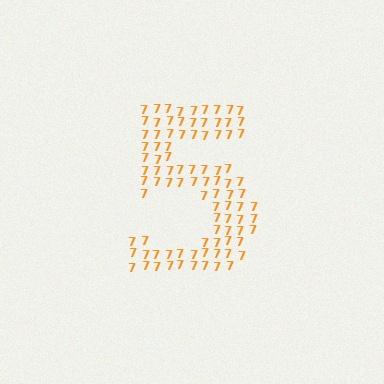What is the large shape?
The large shape is the digit 5.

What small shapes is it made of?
It is made of small digit 7's.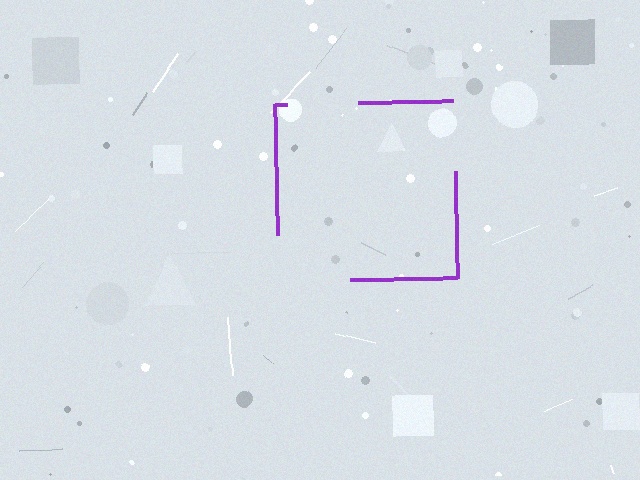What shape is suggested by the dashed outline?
The dashed outline suggests a square.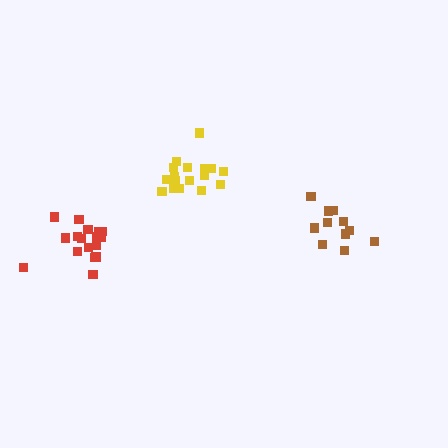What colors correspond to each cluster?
The clusters are colored: yellow, red, brown.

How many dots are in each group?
Group 1: 17 dots, Group 2: 17 dots, Group 3: 11 dots (45 total).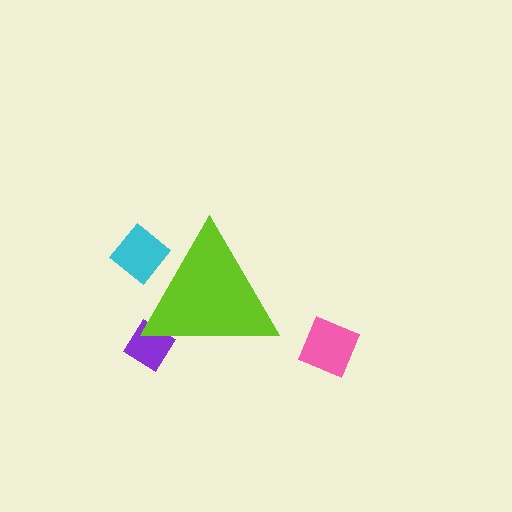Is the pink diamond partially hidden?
No, the pink diamond is fully visible.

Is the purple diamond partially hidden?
Yes, the purple diamond is partially hidden behind the lime triangle.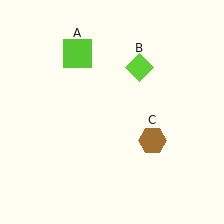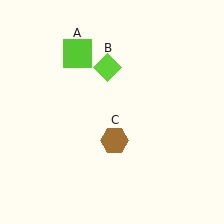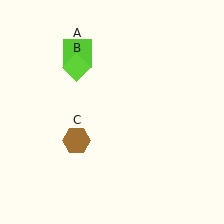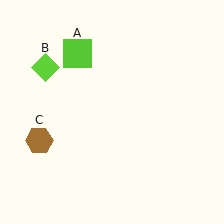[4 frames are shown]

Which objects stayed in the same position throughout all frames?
Lime square (object A) remained stationary.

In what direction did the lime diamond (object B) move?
The lime diamond (object B) moved left.